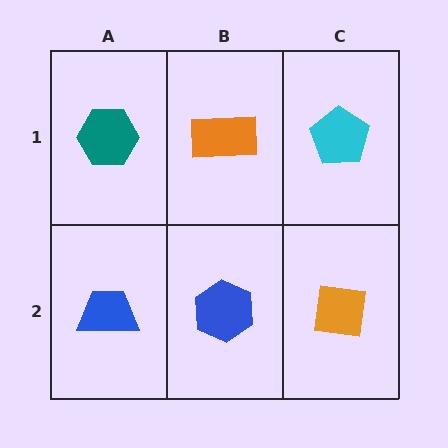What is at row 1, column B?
An orange rectangle.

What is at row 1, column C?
A cyan pentagon.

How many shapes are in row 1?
3 shapes.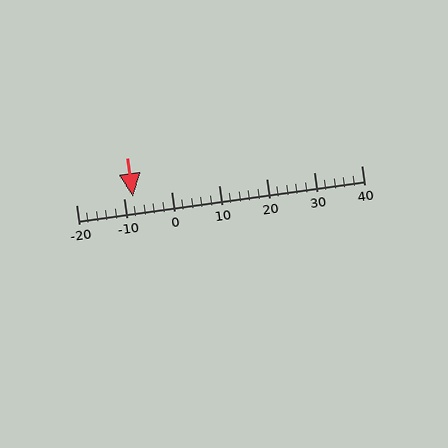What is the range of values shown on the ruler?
The ruler shows values from -20 to 40.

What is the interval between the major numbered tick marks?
The major tick marks are spaced 10 units apart.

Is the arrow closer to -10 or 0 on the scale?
The arrow is closer to -10.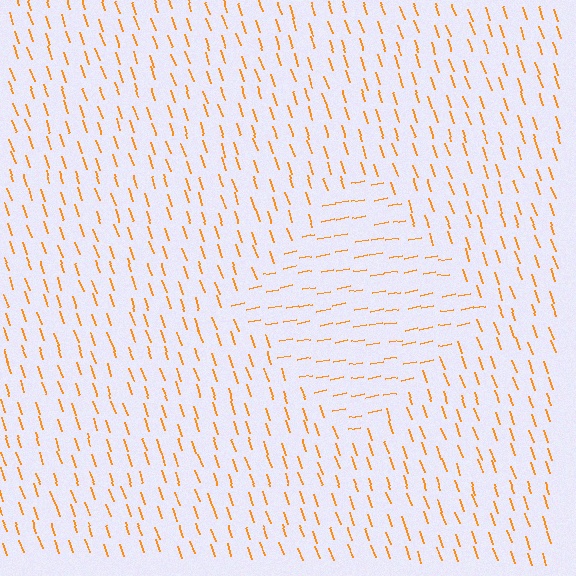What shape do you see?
I see a diamond.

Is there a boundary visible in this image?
Yes, there is a texture boundary formed by a change in line orientation.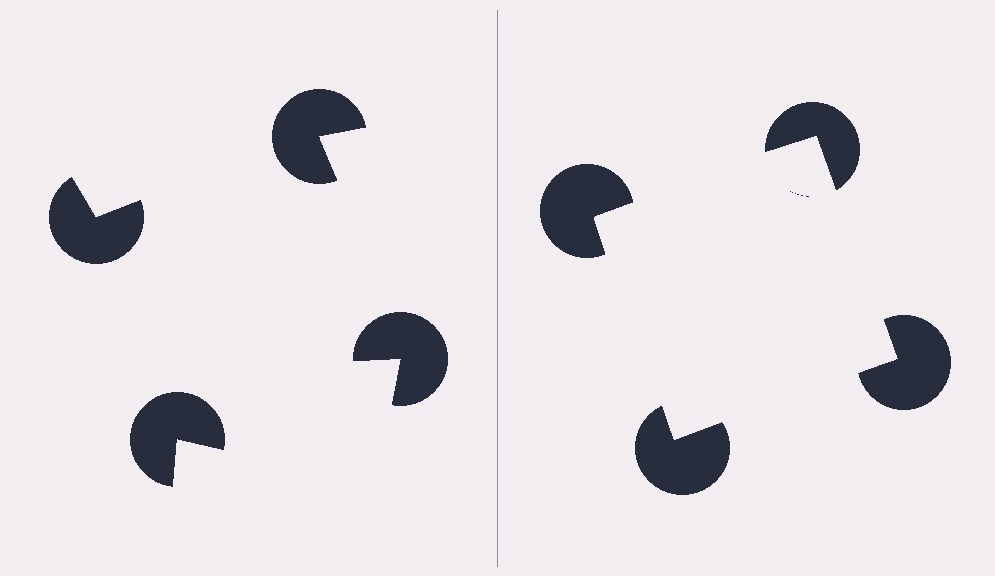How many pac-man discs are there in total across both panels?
8 — 4 on each side.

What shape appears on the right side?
An illusory square.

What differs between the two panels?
The pac-man discs are positioned identically on both sides; only the wedge orientations differ. On the right they align to a square; on the left they are misaligned.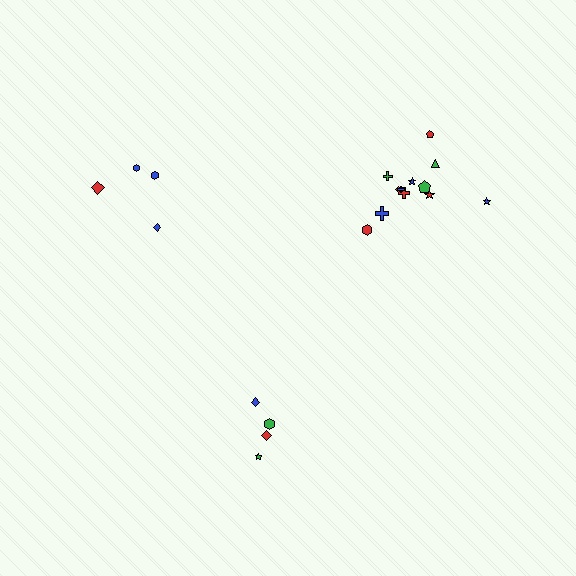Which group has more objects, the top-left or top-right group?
The top-right group.